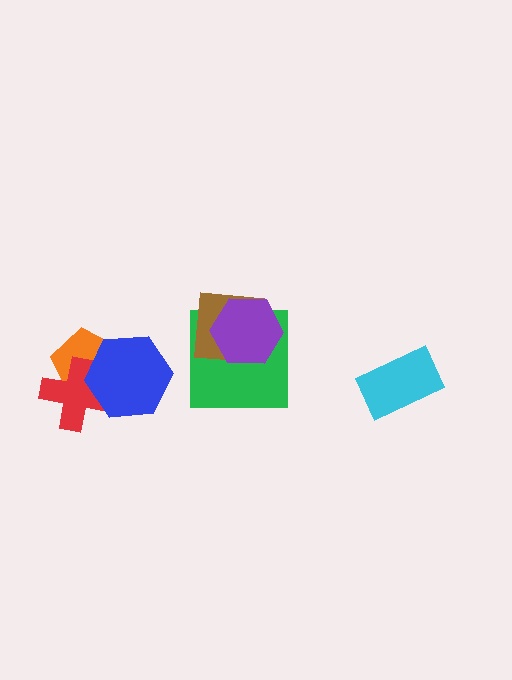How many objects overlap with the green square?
2 objects overlap with the green square.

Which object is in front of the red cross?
The blue hexagon is in front of the red cross.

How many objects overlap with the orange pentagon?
2 objects overlap with the orange pentagon.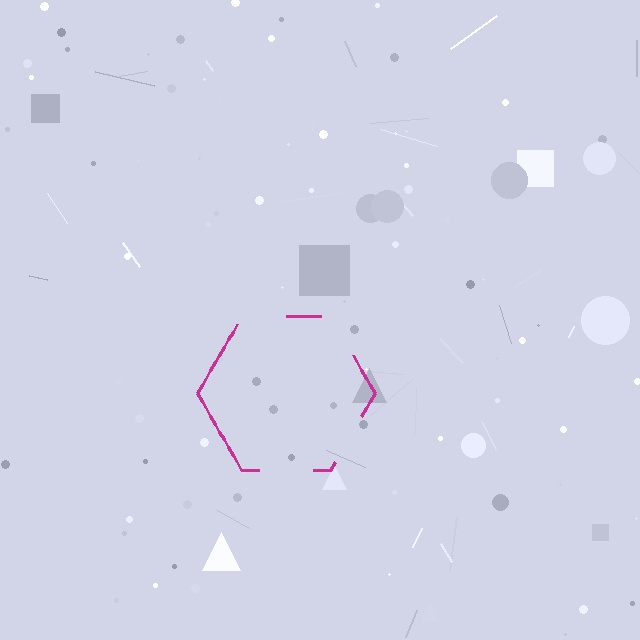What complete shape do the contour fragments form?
The contour fragments form a hexagon.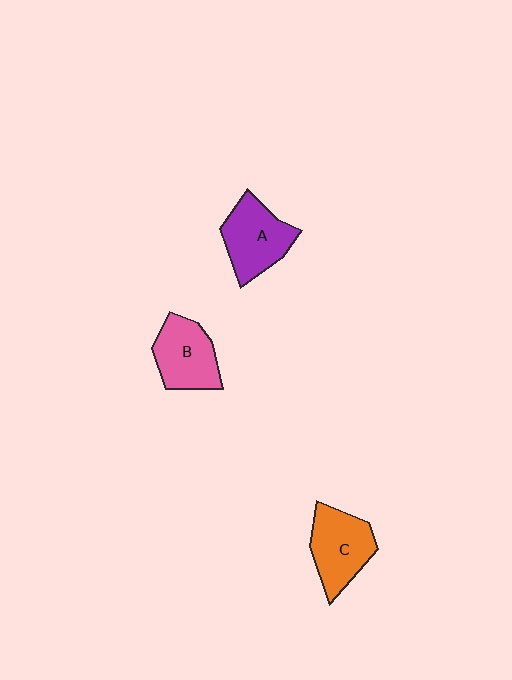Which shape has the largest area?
Shape A (purple).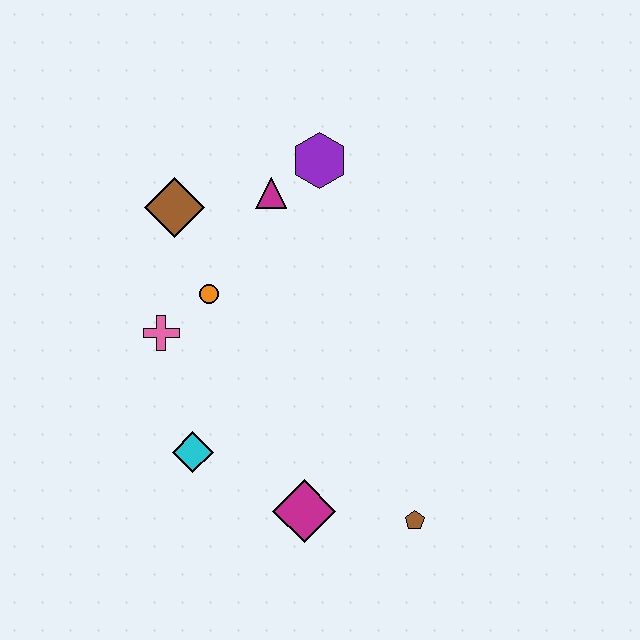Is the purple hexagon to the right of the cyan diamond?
Yes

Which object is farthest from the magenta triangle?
The brown pentagon is farthest from the magenta triangle.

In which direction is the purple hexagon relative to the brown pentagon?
The purple hexagon is above the brown pentagon.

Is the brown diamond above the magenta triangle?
No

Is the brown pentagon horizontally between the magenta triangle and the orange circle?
No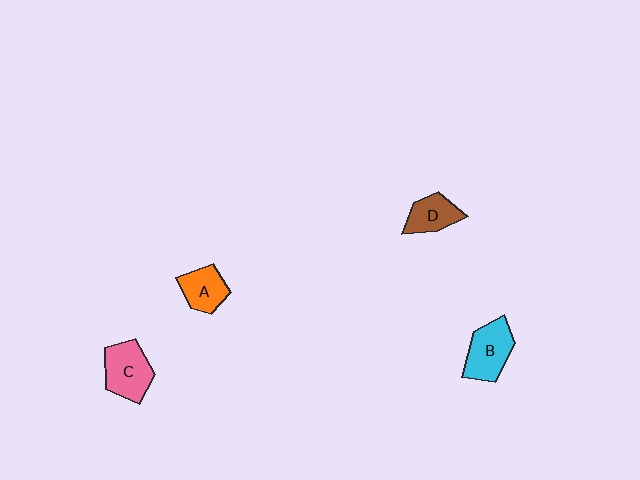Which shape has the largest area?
Shape C (pink).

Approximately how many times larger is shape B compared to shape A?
Approximately 1.3 times.